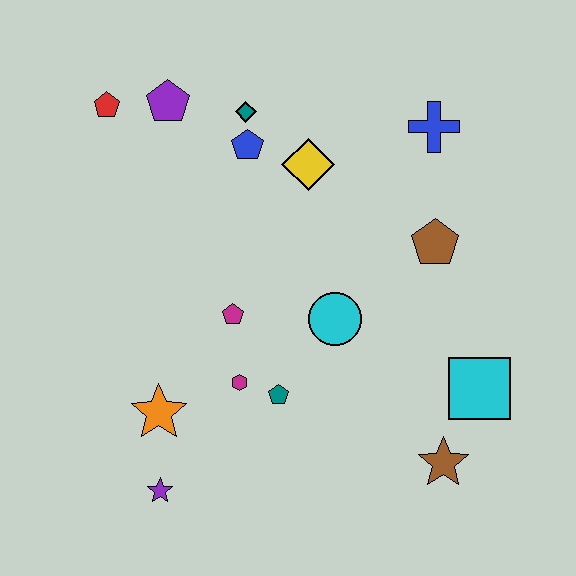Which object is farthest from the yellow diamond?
The purple star is farthest from the yellow diamond.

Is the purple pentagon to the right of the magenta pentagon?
No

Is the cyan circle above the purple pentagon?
No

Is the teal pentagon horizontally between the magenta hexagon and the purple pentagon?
No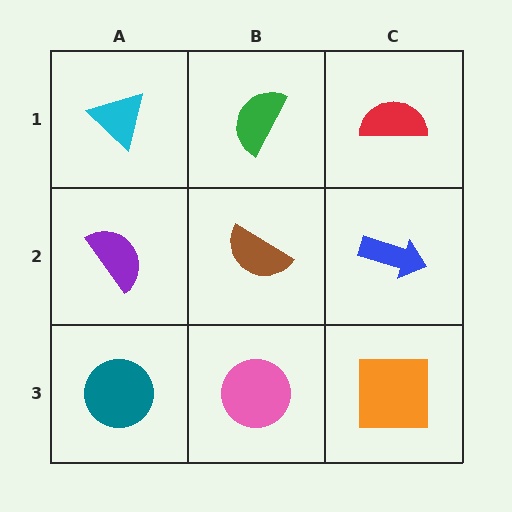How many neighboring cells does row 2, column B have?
4.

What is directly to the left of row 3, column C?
A pink circle.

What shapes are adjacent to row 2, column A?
A cyan triangle (row 1, column A), a teal circle (row 3, column A), a brown semicircle (row 2, column B).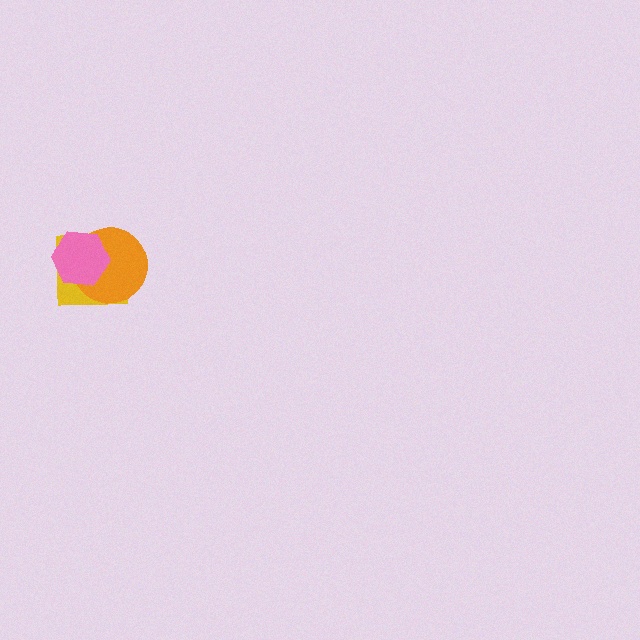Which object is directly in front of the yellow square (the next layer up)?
The orange circle is directly in front of the yellow square.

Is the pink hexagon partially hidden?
No, no other shape covers it.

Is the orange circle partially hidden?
Yes, it is partially covered by another shape.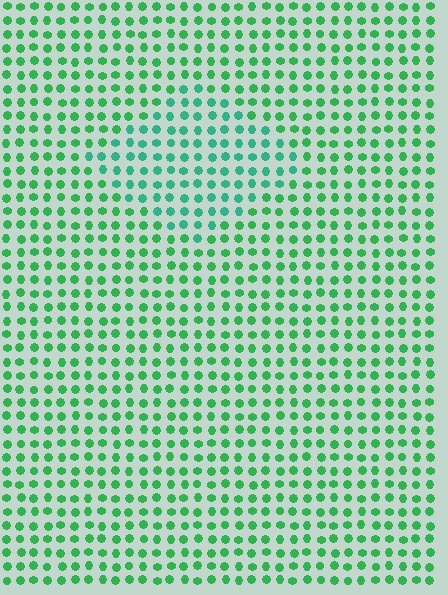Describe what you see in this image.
The image is filled with small green elements in a uniform arrangement. A diamond-shaped region is visible where the elements are tinted to a slightly different hue, forming a subtle color boundary.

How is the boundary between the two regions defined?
The boundary is defined purely by a slight shift in hue (about 27 degrees). Spacing, size, and orientation are identical on both sides.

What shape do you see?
I see a diamond.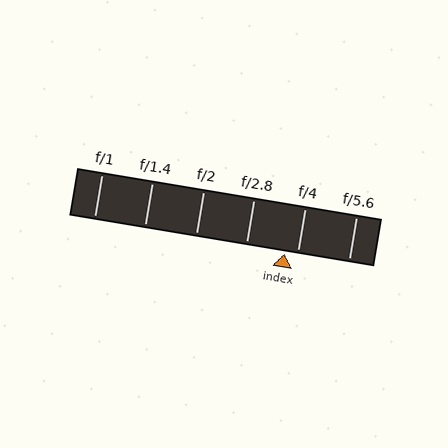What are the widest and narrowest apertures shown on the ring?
The widest aperture shown is f/1 and the narrowest is f/5.6.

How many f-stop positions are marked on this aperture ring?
There are 6 f-stop positions marked.